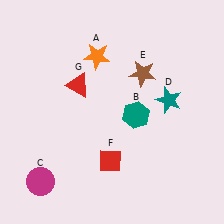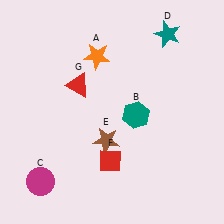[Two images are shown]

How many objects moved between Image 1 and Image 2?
2 objects moved between the two images.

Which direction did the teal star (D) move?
The teal star (D) moved up.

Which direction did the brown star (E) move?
The brown star (E) moved down.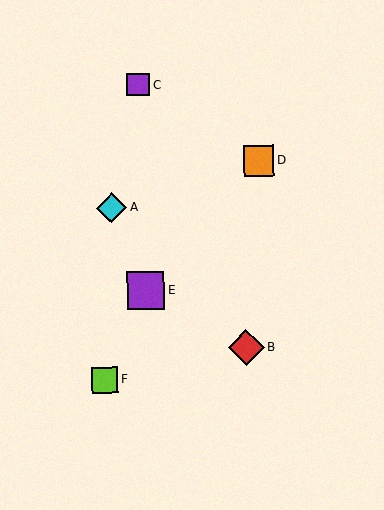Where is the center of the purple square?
The center of the purple square is at (138, 85).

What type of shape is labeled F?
Shape F is a lime square.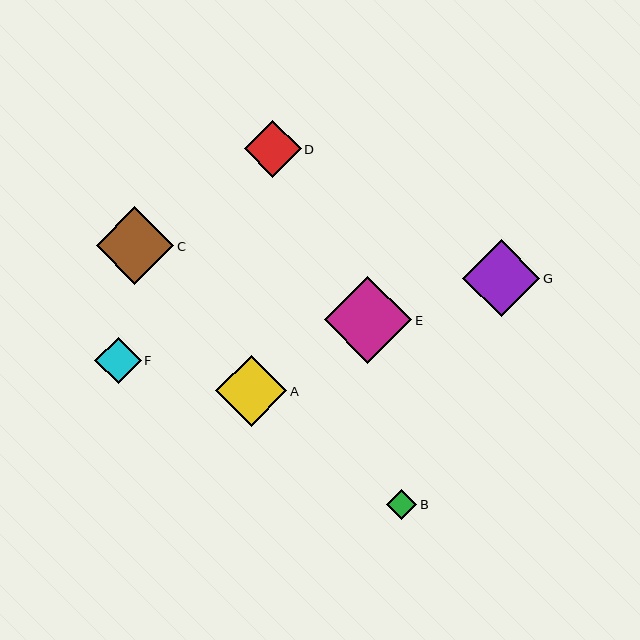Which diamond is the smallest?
Diamond B is the smallest with a size of approximately 30 pixels.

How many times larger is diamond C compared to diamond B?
Diamond C is approximately 2.6 times the size of diamond B.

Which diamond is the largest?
Diamond E is the largest with a size of approximately 87 pixels.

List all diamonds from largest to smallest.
From largest to smallest: E, C, G, A, D, F, B.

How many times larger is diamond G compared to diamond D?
Diamond G is approximately 1.4 times the size of diamond D.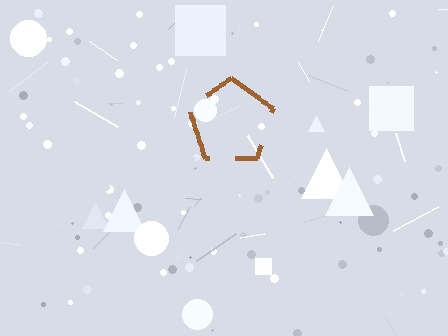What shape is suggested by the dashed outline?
The dashed outline suggests a pentagon.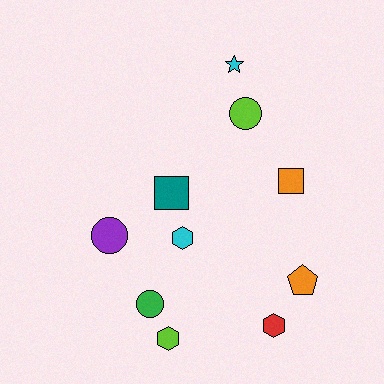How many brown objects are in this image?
There are no brown objects.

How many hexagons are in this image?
There are 3 hexagons.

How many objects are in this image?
There are 10 objects.